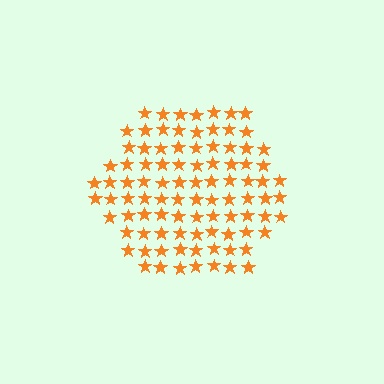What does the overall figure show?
The overall figure shows a hexagon.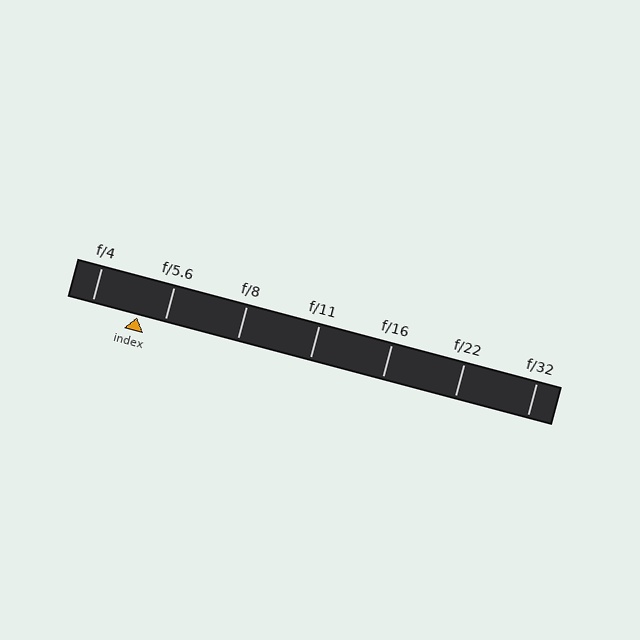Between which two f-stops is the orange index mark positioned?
The index mark is between f/4 and f/5.6.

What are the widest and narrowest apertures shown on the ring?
The widest aperture shown is f/4 and the narrowest is f/32.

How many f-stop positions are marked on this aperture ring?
There are 7 f-stop positions marked.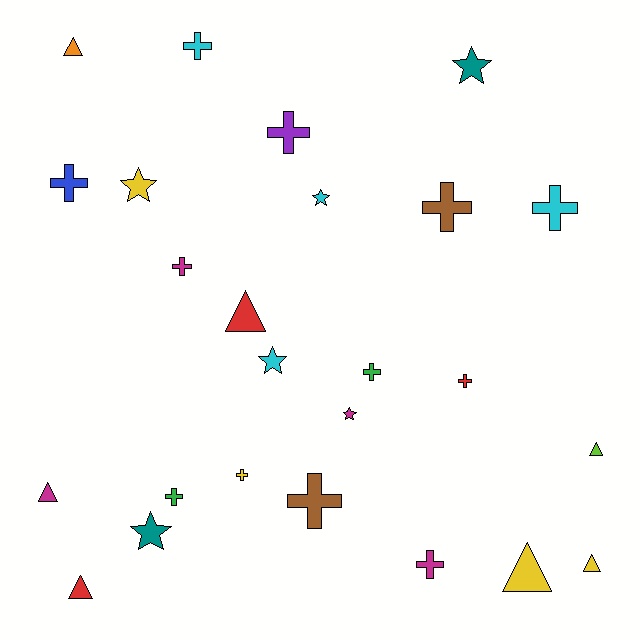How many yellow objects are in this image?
There are 4 yellow objects.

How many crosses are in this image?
There are 12 crosses.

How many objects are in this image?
There are 25 objects.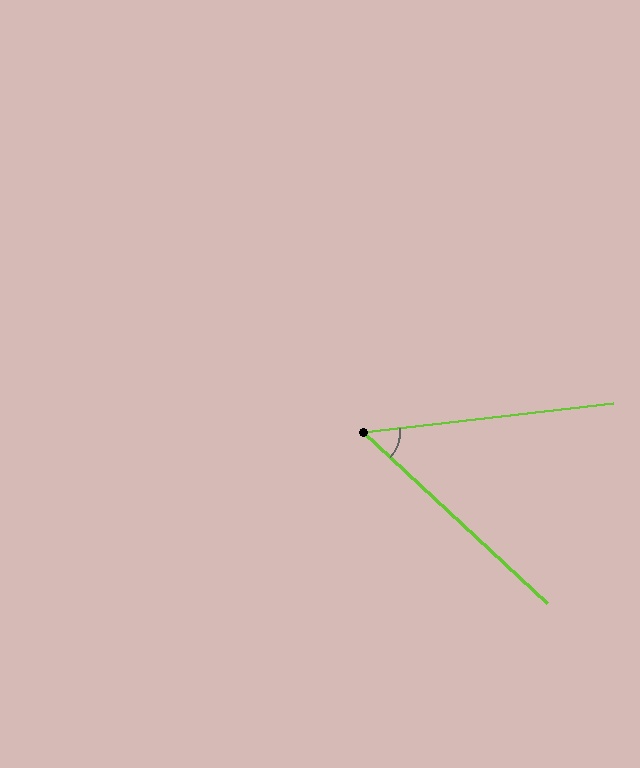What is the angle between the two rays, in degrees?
Approximately 50 degrees.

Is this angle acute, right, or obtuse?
It is acute.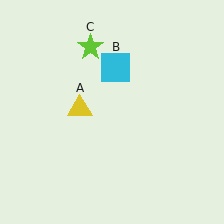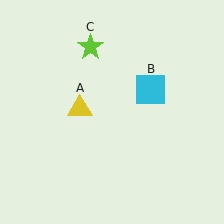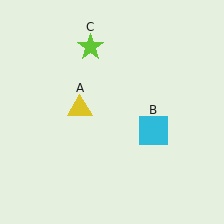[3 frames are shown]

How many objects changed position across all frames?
1 object changed position: cyan square (object B).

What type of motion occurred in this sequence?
The cyan square (object B) rotated clockwise around the center of the scene.